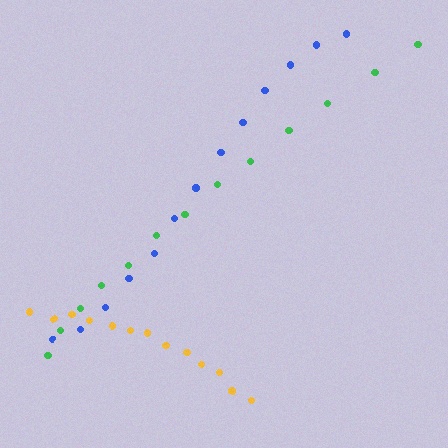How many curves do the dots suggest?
There are 3 distinct paths.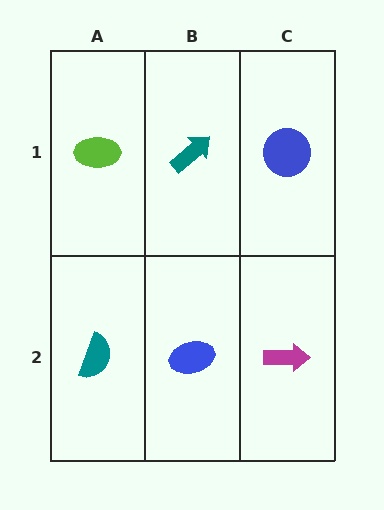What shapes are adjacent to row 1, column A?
A teal semicircle (row 2, column A), a teal arrow (row 1, column B).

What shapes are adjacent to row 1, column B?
A blue ellipse (row 2, column B), a lime ellipse (row 1, column A), a blue circle (row 1, column C).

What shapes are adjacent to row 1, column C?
A magenta arrow (row 2, column C), a teal arrow (row 1, column B).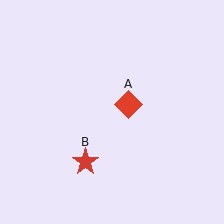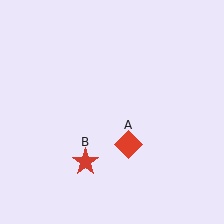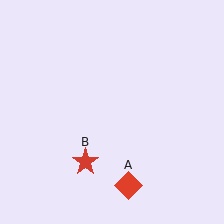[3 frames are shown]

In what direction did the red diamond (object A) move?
The red diamond (object A) moved down.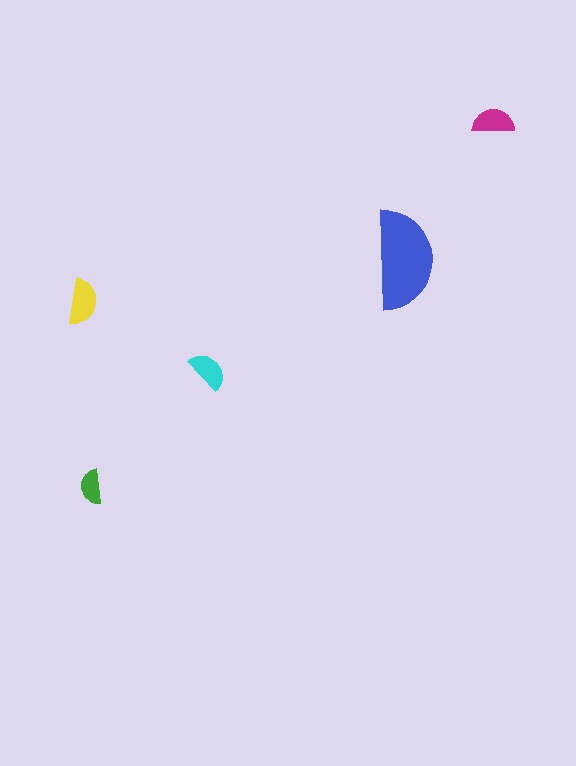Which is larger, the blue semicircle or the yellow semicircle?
The blue one.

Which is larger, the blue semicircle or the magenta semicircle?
The blue one.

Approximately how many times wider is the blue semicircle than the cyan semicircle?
About 2.5 times wider.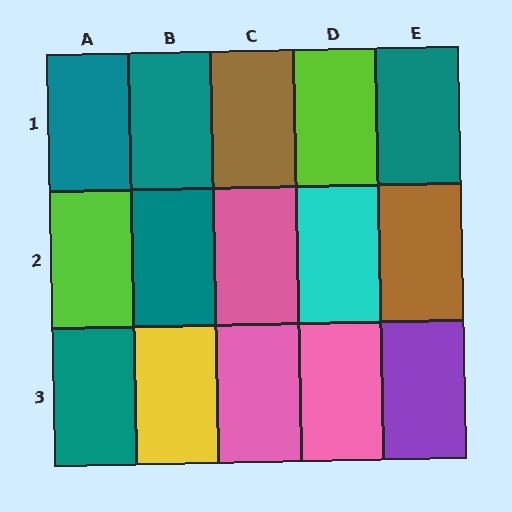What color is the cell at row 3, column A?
Teal.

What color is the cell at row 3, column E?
Purple.